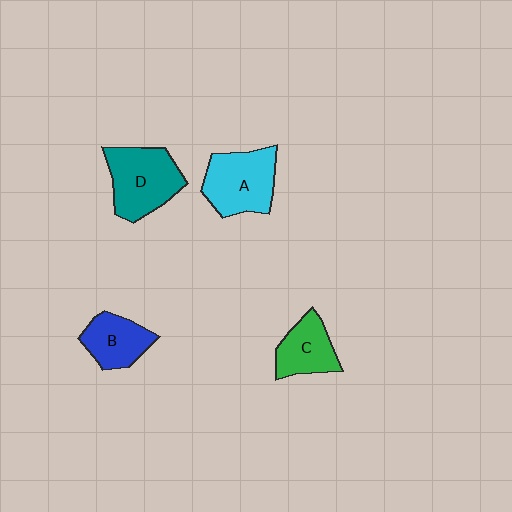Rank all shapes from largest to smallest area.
From largest to smallest: D (teal), A (cyan), C (green), B (blue).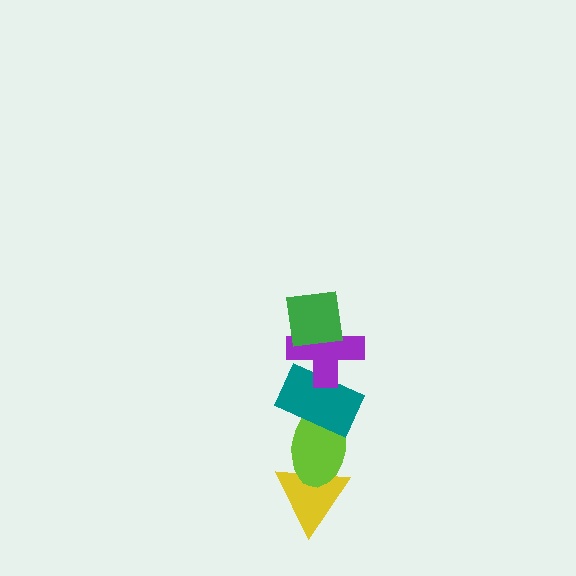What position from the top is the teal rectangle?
The teal rectangle is 3rd from the top.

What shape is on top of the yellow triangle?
The lime ellipse is on top of the yellow triangle.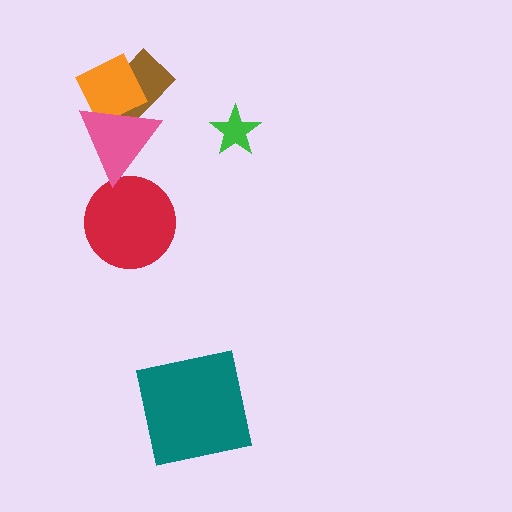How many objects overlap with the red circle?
1 object overlaps with the red circle.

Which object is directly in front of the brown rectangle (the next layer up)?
The orange square is directly in front of the brown rectangle.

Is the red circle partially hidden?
Yes, it is partially covered by another shape.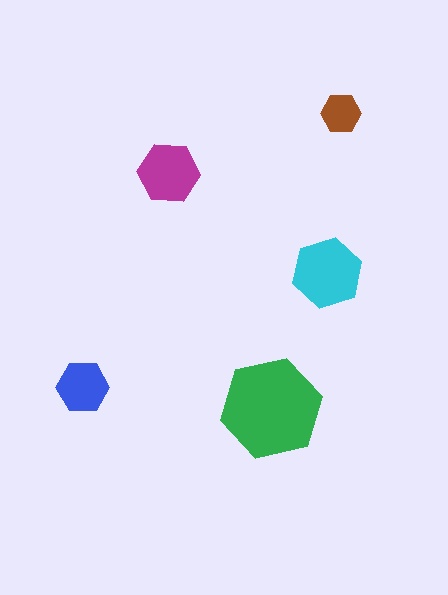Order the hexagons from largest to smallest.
the green one, the cyan one, the magenta one, the blue one, the brown one.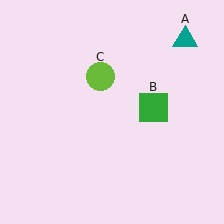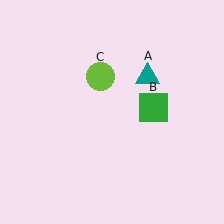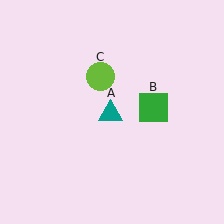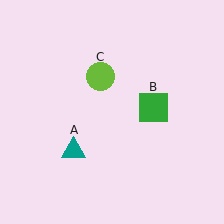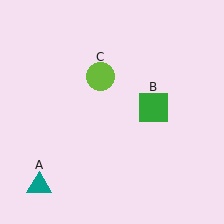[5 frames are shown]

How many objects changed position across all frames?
1 object changed position: teal triangle (object A).